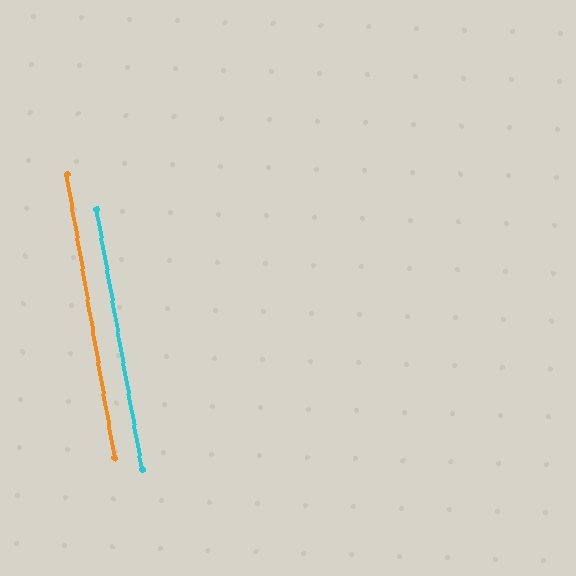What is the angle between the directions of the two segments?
Approximately 0 degrees.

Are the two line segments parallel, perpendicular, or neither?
Parallel — their directions differ by only 0.3°.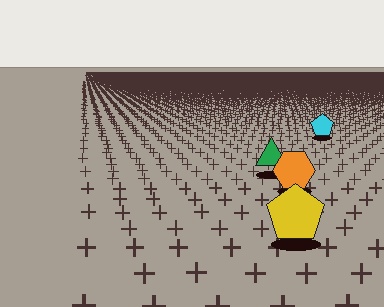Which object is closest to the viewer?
The yellow pentagon is closest. The texture marks near it are larger and more spread out.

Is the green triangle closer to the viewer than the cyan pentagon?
Yes. The green triangle is closer — you can tell from the texture gradient: the ground texture is coarser near it.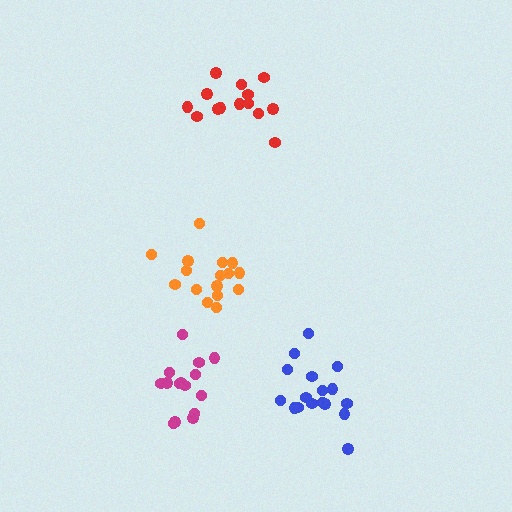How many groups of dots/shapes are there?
There are 4 groups.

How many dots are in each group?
Group 1: 15 dots, Group 2: 14 dots, Group 3: 17 dots, Group 4: 16 dots (62 total).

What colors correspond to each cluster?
The clusters are colored: magenta, red, blue, orange.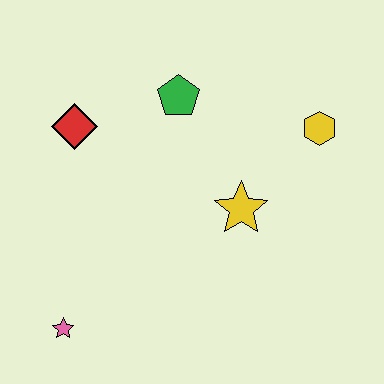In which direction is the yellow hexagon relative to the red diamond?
The yellow hexagon is to the right of the red diamond.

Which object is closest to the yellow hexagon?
The yellow star is closest to the yellow hexagon.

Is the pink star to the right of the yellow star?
No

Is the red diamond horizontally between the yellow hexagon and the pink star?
Yes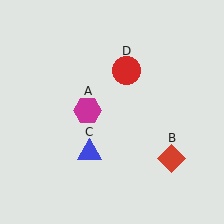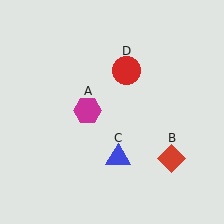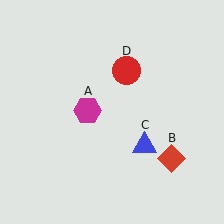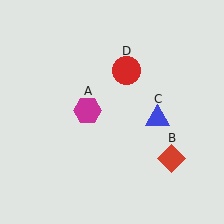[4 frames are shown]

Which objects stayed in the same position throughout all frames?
Magenta hexagon (object A) and red diamond (object B) and red circle (object D) remained stationary.